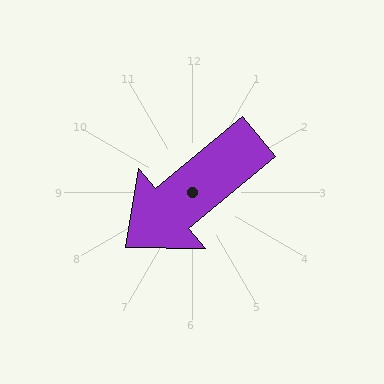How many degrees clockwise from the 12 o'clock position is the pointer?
Approximately 230 degrees.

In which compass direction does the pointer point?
Southwest.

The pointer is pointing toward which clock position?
Roughly 8 o'clock.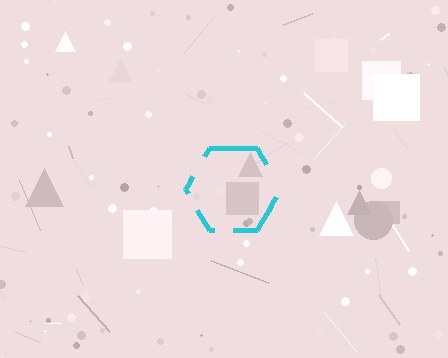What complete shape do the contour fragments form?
The contour fragments form a hexagon.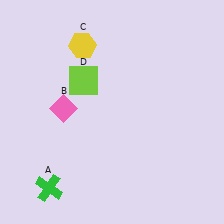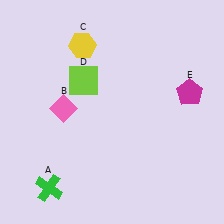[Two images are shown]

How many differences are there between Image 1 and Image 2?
There is 1 difference between the two images.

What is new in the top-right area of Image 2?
A magenta pentagon (E) was added in the top-right area of Image 2.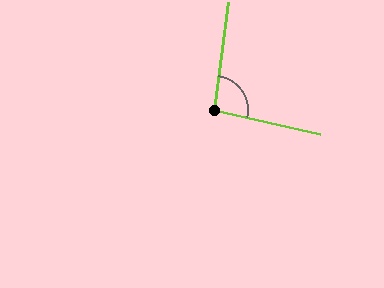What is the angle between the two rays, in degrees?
Approximately 95 degrees.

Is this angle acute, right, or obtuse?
It is approximately a right angle.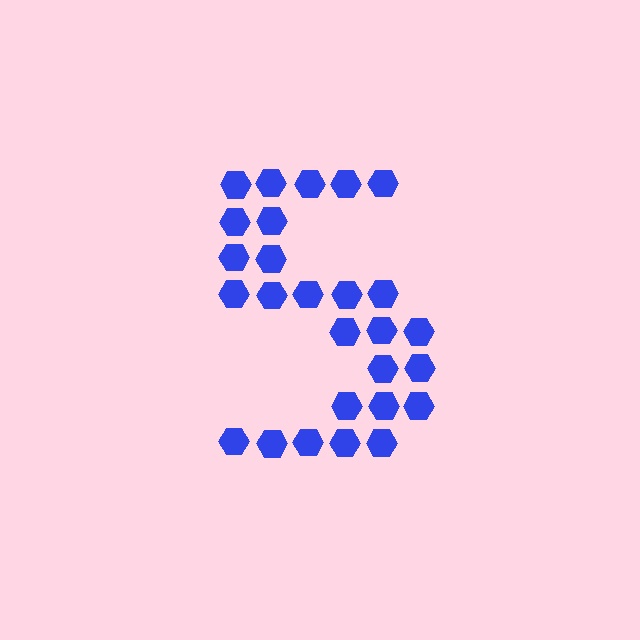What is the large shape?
The large shape is the digit 5.